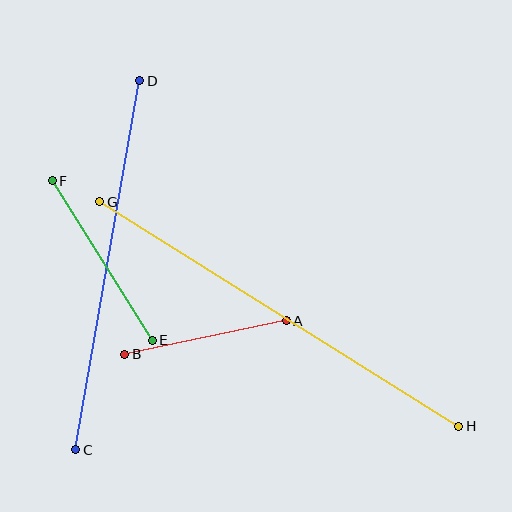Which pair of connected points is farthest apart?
Points G and H are farthest apart.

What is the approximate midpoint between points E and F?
The midpoint is at approximately (102, 260) pixels.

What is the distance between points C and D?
The distance is approximately 375 pixels.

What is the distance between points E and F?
The distance is approximately 188 pixels.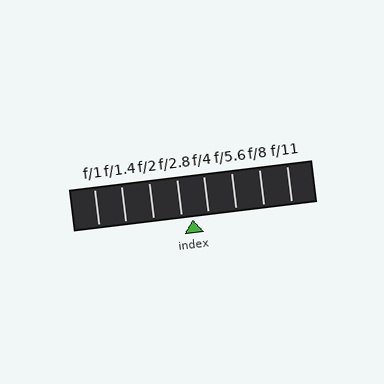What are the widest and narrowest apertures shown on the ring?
The widest aperture shown is f/1 and the narrowest is f/11.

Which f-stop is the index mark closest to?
The index mark is closest to f/2.8.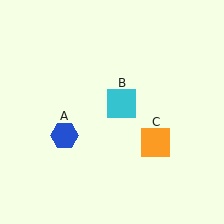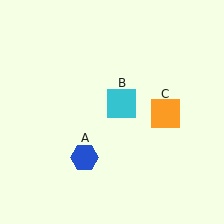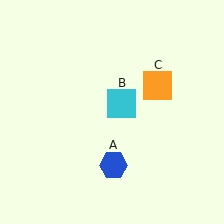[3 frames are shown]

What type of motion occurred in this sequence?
The blue hexagon (object A), orange square (object C) rotated counterclockwise around the center of the scene.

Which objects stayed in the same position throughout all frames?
Cyan square (object B) remained stationary.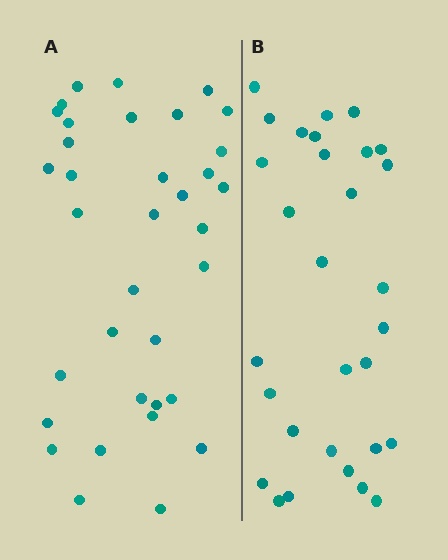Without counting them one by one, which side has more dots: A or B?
Region A (the left region) has more dots.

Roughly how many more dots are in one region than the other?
Region A has about 5 more dots than region B.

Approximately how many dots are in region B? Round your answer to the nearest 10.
About 30 dots.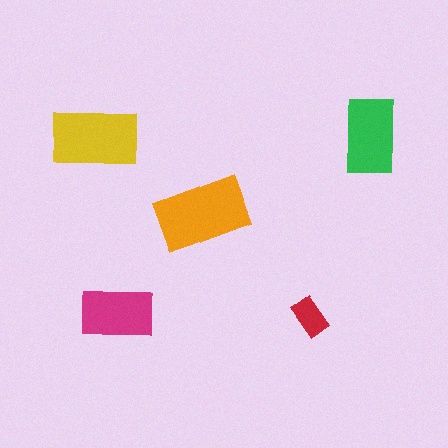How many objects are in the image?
There are 5 objects in the image.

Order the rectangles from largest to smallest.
the orange one, the yellow one, the green one, the magenta one, the red one.